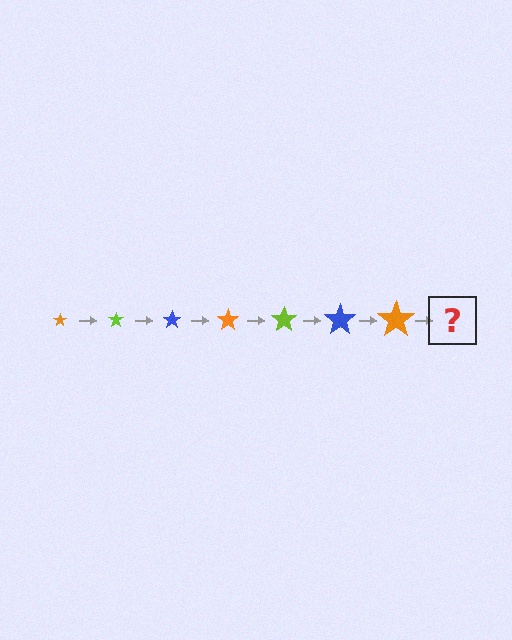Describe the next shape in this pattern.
It should be a lime star, larger than the previous one.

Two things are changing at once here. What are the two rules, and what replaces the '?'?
The two rules are that the star grows larger each step and the color cycles through orange, lime, and blue. The '?' should be a lime star, larger than the previous one.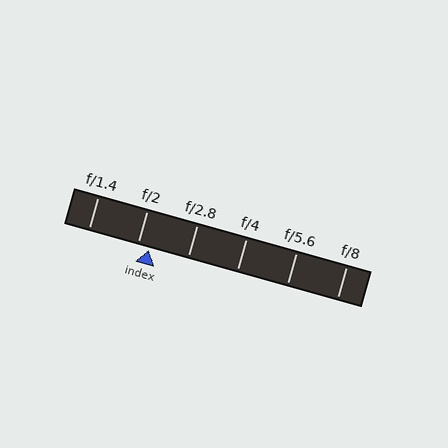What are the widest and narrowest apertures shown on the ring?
The widest aperture shown is f/1.4 and the narrowest is f/8.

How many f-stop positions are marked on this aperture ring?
There are 6 f-stop positions marked.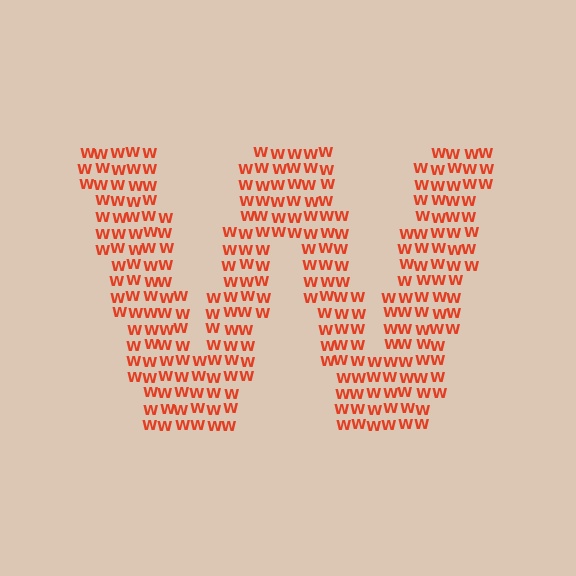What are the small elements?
The small elements are letter W's.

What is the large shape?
The large shape is the letter W.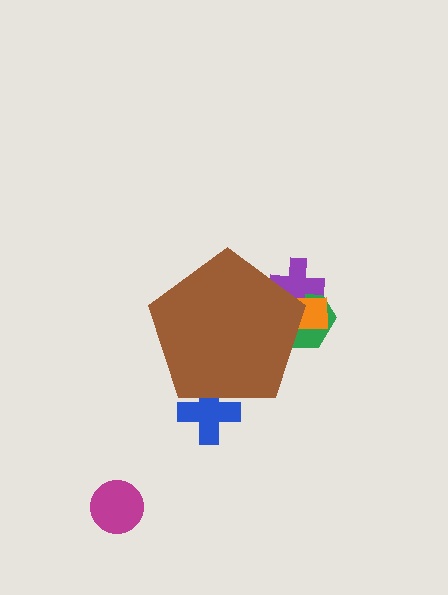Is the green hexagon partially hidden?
Yes, the green hexagon is partially hidden behind the brown pentagon.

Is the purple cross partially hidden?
Yes, the purple cross is partially hidden behind the brown pentagon.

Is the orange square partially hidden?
Yes, the orange square is partially hidden behind the brown pentagon.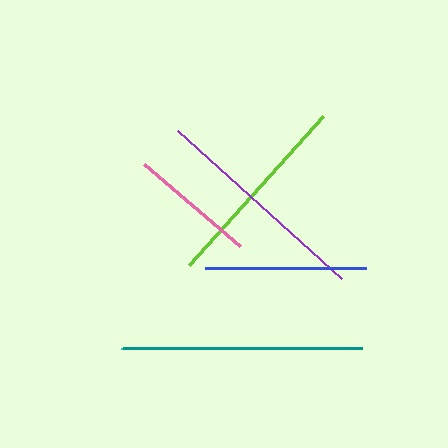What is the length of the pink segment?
The pink segment is approximately 126 pixels long.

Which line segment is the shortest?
The pink line is the shortest at approximately 126 pixels.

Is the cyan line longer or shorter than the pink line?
The cyan line is longer than the pink line.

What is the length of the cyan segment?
The cyan segment is approximately 154 pixels long.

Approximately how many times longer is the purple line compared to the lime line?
The purple line is approximately 1.1 times the length of the lime line.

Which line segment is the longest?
The teal line is the longest at approximately 239 pixels.